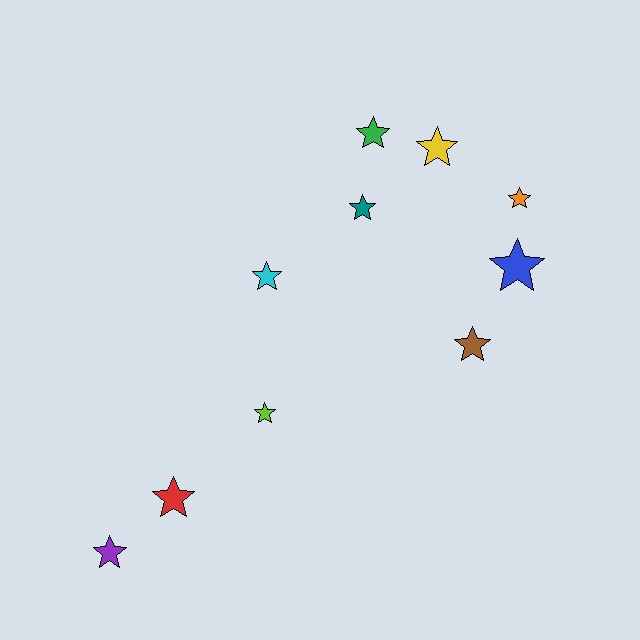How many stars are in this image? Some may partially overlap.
There are 10 stars.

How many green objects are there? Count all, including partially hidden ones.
There is 1 green object.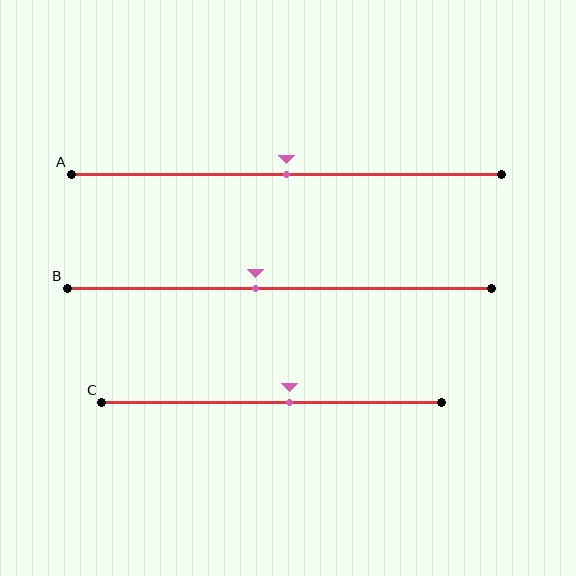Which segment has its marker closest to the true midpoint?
Segment A has its marker closest to the true midpoint.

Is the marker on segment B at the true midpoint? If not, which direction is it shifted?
No, the marker on segment B is shifted to the left by about 5% of the segment length.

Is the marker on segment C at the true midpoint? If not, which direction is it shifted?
No, the marker on segment C is shifted to the right by about 5% of the segment length.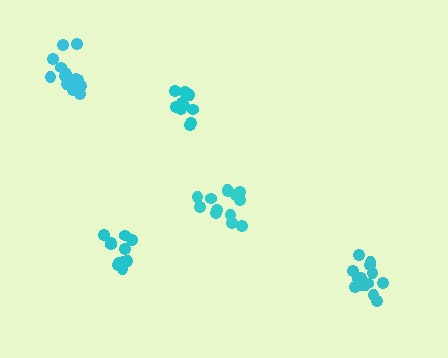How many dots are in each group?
Group 1: 13 dots, Group 2: 14 dots, Group 3: 10 dots, Group 4: 11 dots, Group 5: 14 dots (62 total).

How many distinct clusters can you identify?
There are 5 distinct clusters.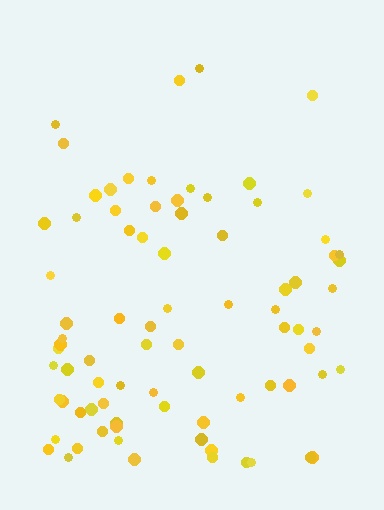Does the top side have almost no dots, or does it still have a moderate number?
Still a moderate number, just noticeably fewer than the bottom.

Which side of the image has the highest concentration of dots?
The bottom.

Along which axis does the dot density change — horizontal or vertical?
Vertical.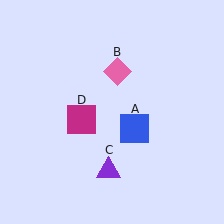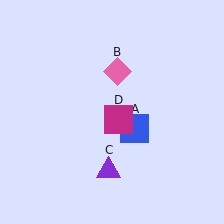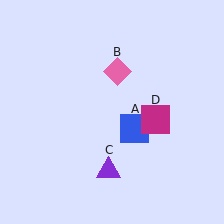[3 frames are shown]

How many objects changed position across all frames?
1 object changed position: magenta square (object D).